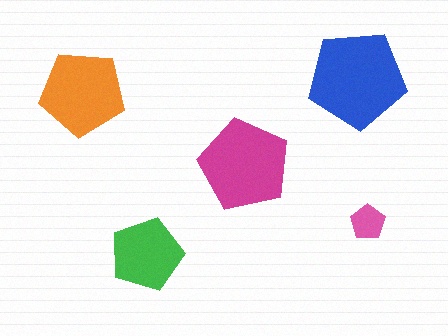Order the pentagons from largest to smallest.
the blue one, the magenta one, the orange one, the green one, the pink one.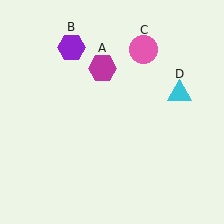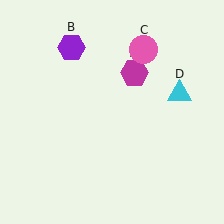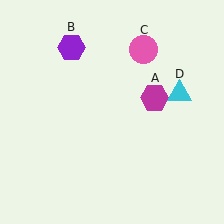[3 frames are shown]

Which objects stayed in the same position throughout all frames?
Purple hexagon (object B) and pink circle (object C) and cyan triangle (object D) remained stationary.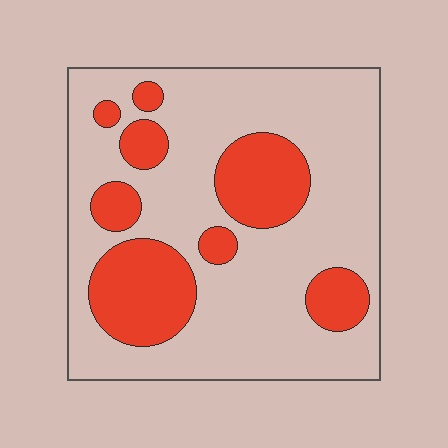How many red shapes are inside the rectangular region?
8.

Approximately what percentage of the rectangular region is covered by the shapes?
Approximately 25%.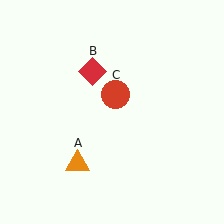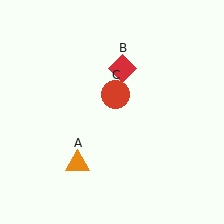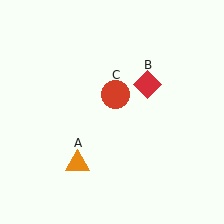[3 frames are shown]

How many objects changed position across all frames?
1 object changed position: red diamond (object B).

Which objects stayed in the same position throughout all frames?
Orange triangle (object A) and red circle (object C) remained stationary.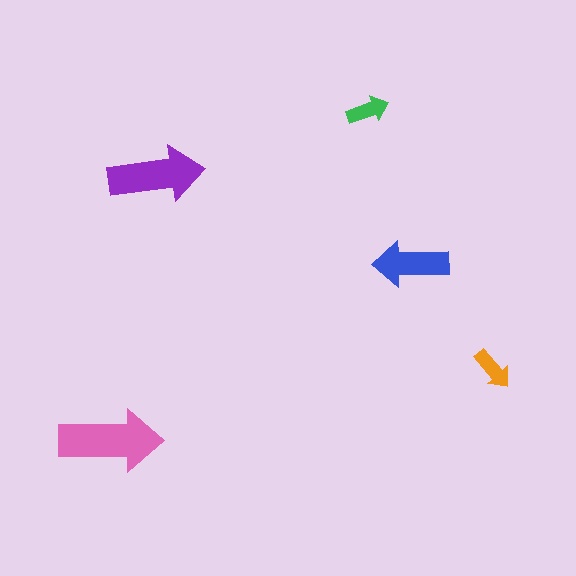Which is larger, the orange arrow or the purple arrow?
The purple one.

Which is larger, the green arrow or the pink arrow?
The pink one.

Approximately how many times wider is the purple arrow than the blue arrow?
About 1.5 times wider.